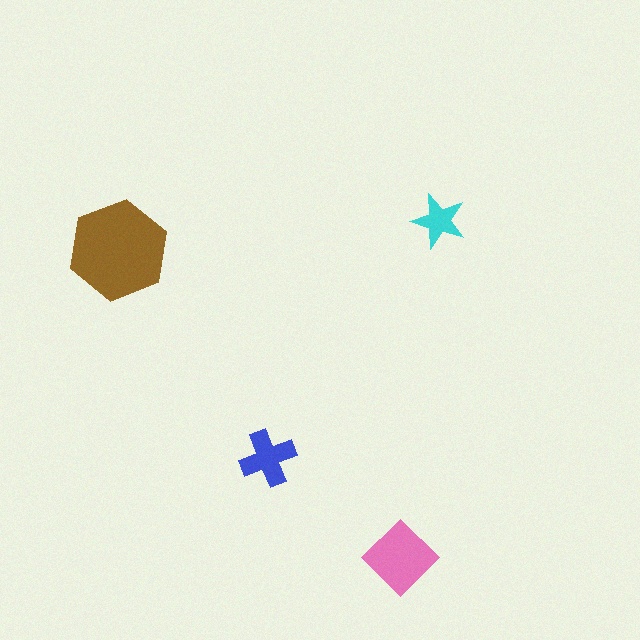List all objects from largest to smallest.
The brown hexagon, the pink diamond, the blue cross, the cyan star.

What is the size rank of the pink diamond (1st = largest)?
2nd.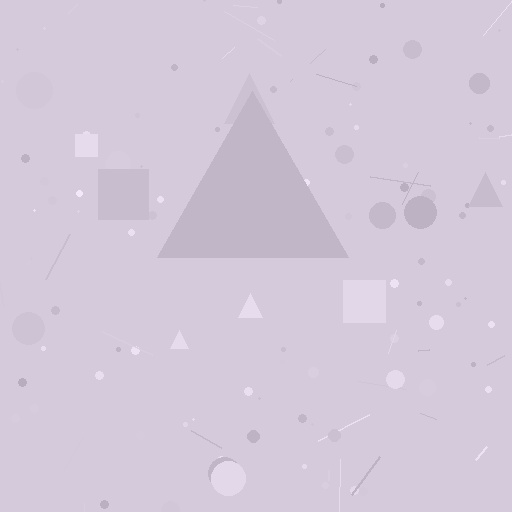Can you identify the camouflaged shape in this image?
The camouflaged shape is a triangle.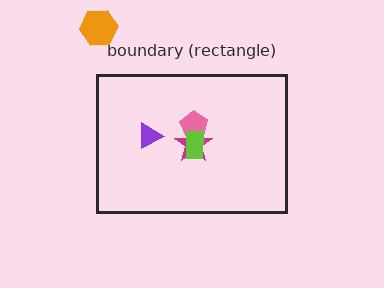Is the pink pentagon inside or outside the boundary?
Inside.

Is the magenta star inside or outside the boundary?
Inside.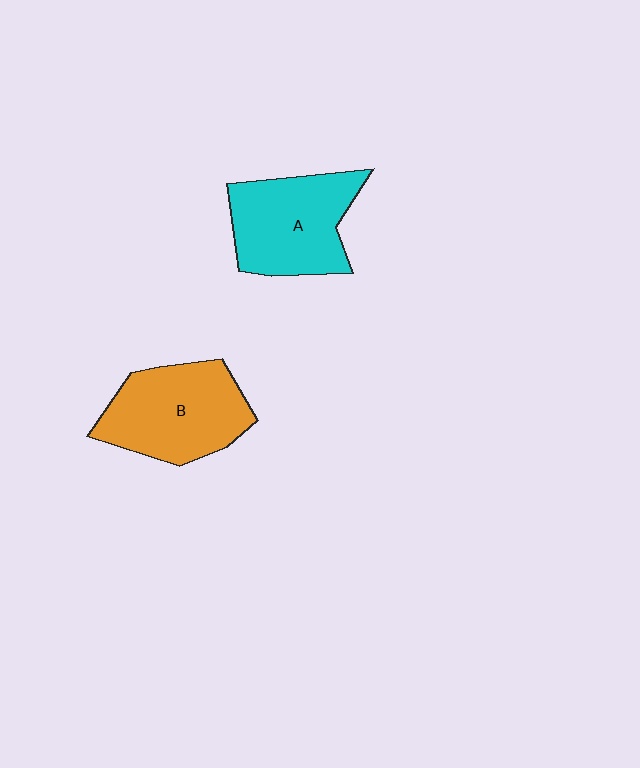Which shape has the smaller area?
Shape A (cyan).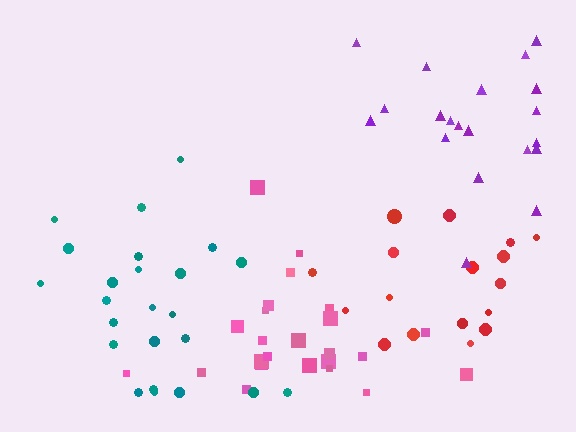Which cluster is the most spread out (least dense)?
Red.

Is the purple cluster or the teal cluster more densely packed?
Teal.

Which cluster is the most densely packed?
Teal.